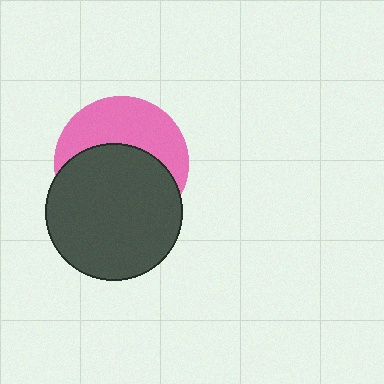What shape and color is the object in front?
The object in front is a dark gray circle.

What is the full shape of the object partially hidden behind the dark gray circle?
The partially hidden object is a pink circle.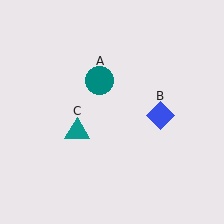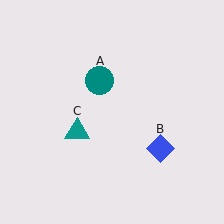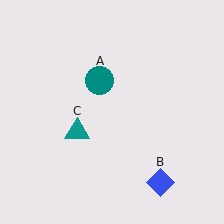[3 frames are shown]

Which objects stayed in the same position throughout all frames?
Teal circle (object A) and teal triangle (object C) remained stationary.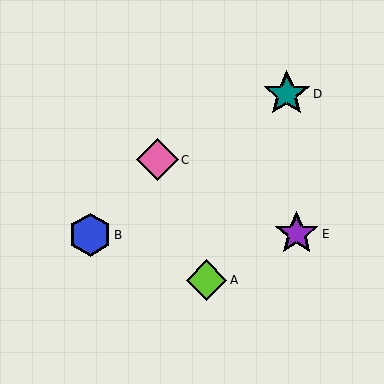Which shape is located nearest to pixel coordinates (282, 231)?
The purple star (labeled E) at (297, 234) is nearest to that location.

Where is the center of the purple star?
The center of the purple star is at (297, 234).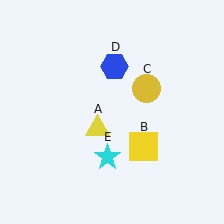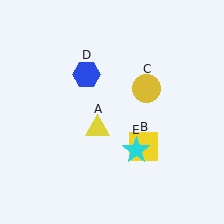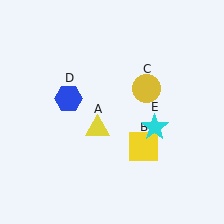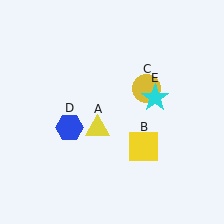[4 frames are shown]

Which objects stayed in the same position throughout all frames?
Yellow triangle (object A) and yellow square (object B) and yellow circle (object C) remained stationary.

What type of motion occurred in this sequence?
The blue hexagon (object D), cyan star (object E) rotated counterclockwise around the center of the scene.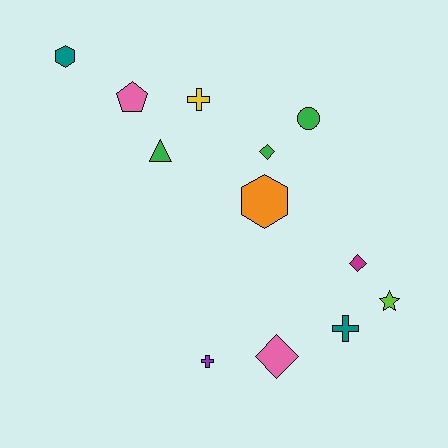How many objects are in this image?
There are 12 objects.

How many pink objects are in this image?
There are 2 pink objects.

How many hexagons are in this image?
There are 2 hexagons.